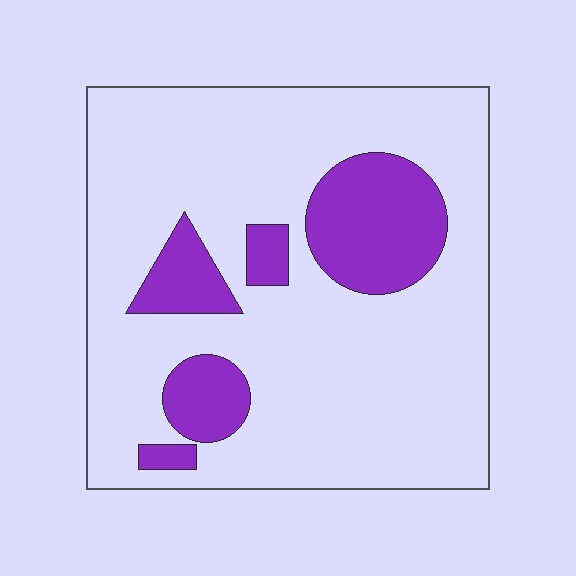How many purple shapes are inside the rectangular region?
5.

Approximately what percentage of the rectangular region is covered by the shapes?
Approximately 20%.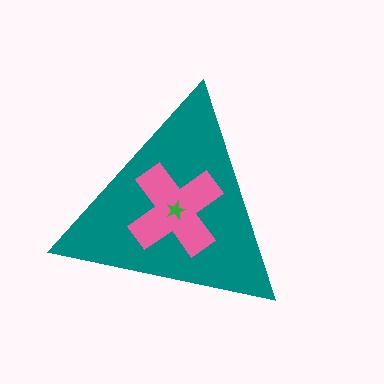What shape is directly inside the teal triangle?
The pink cross.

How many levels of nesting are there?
3.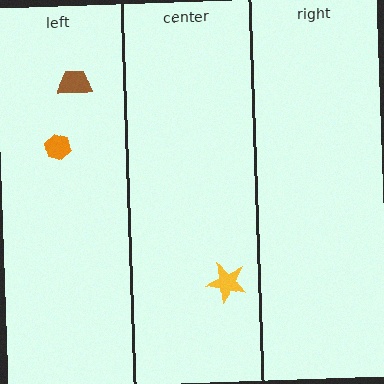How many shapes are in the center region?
1.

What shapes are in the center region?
The yellow star.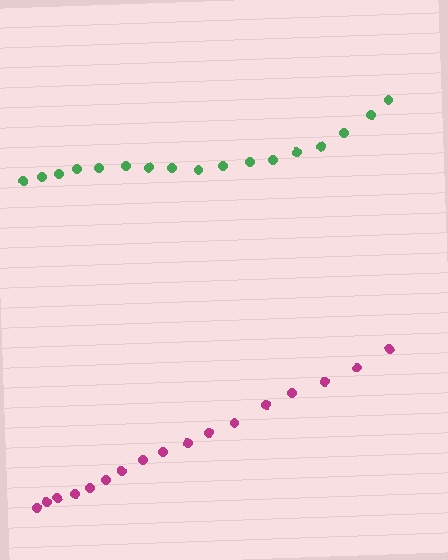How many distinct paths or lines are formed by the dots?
There are 2 distinct paths.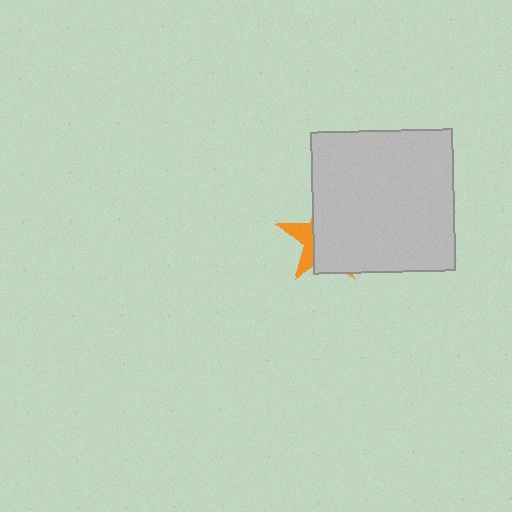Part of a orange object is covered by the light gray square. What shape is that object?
It is a star.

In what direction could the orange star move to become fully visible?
The orange star could move left. That would shift it out from behind the light gray square entirely.